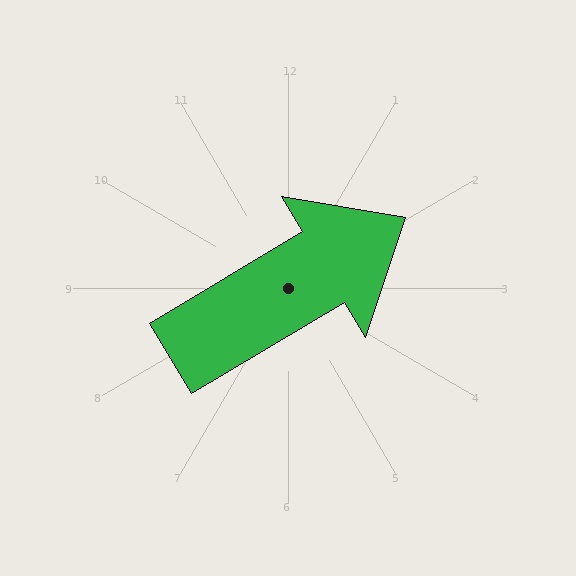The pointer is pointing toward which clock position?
Roughly 2 o'clock.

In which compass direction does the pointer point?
Northeast.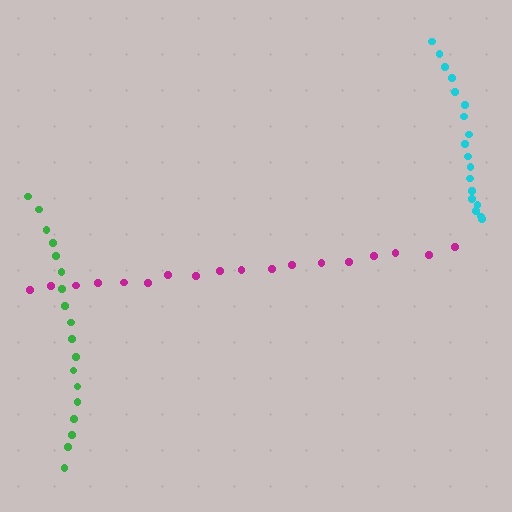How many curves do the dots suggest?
There are 3 distinct paths.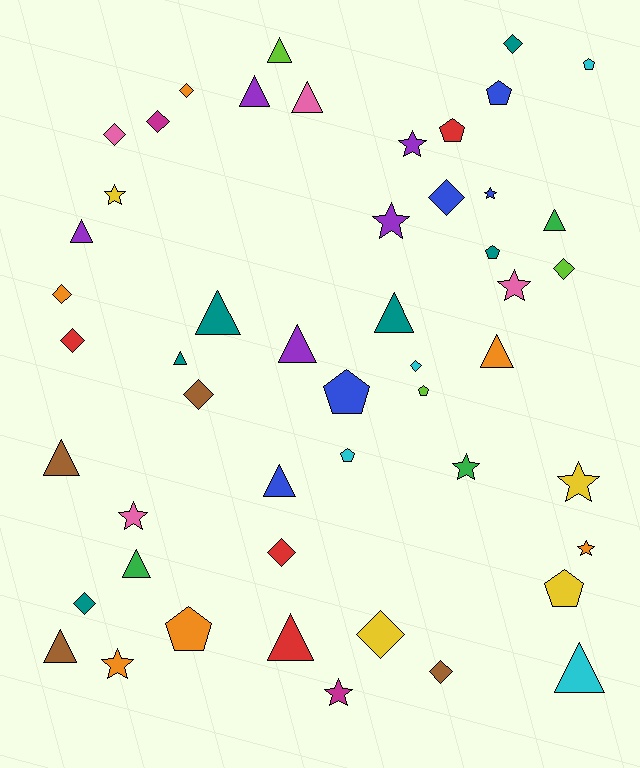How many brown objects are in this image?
There are 4 brown objects.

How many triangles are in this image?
There are 16 triangles.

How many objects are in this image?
There are 50 objects.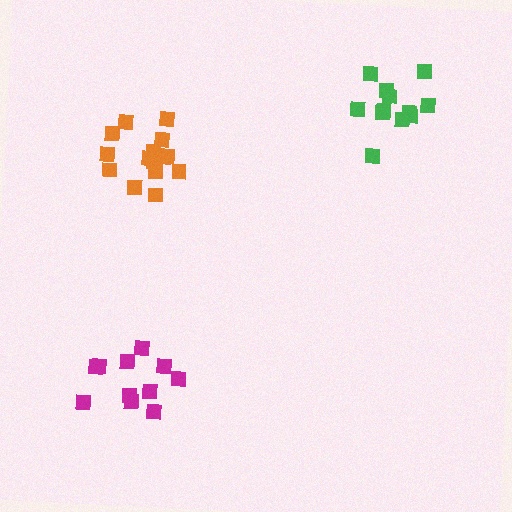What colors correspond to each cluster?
The clusters are colored: magenta, green, orange.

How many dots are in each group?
Group 1: 11 dots, Group 2: 12 dots, Group 3: 15 dots (38 total).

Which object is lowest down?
The magenta cluster is bottommost.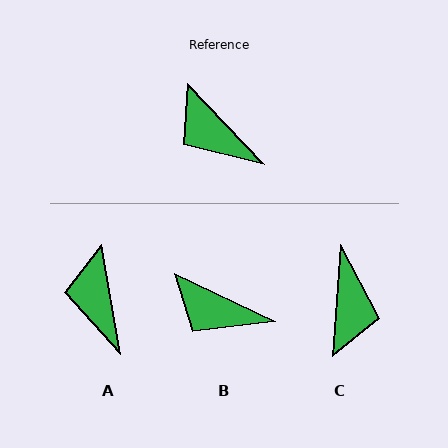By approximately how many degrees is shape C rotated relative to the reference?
Approximately 132 degrees counter-clockwise.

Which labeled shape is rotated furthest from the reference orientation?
C, about 132 degrees away.